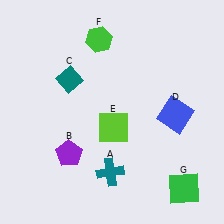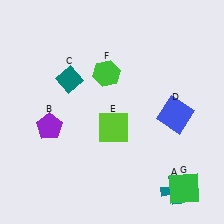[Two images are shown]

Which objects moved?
The objects that moved are: the teal cross (A), the purple pentagon (B), the green hexagon (F).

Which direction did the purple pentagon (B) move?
The purple pentagon (B) moved up.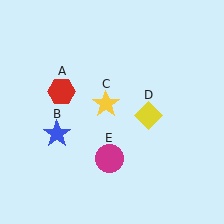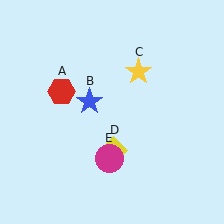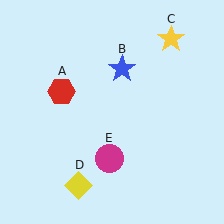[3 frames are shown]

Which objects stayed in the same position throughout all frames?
Red hexagon (object A) and magenta circle (object E) remained stationary.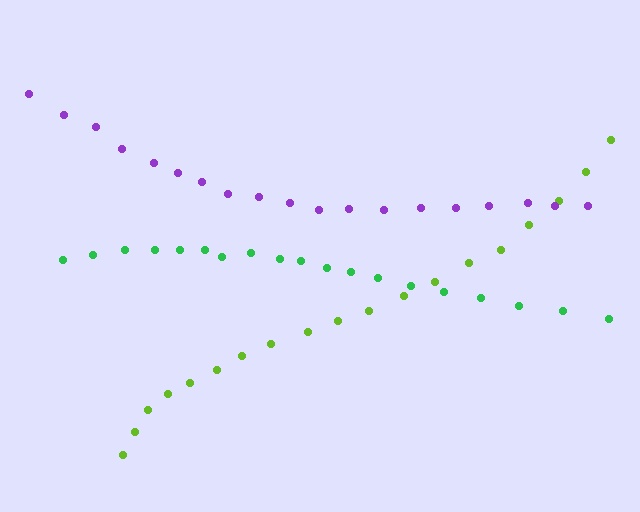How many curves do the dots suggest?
There are 3 distinct paths.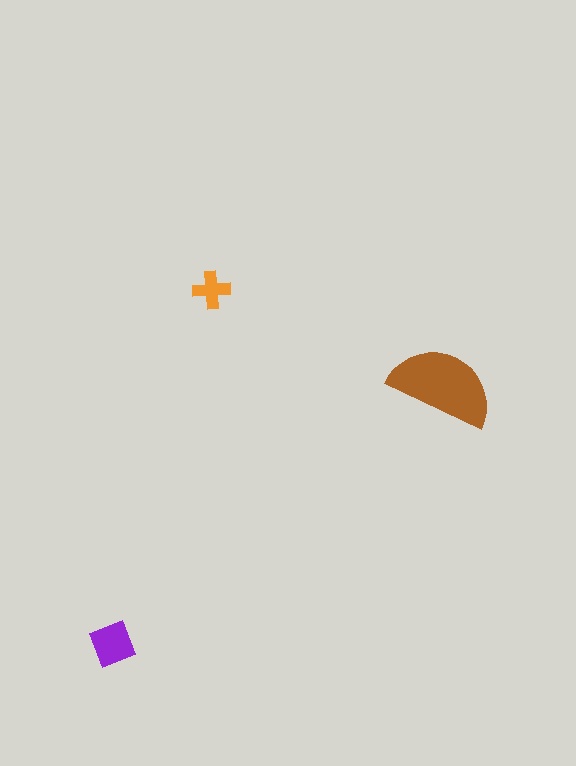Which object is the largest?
The brown semicircle.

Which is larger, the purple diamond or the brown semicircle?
The brown semicircle.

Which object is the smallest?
The orange cross.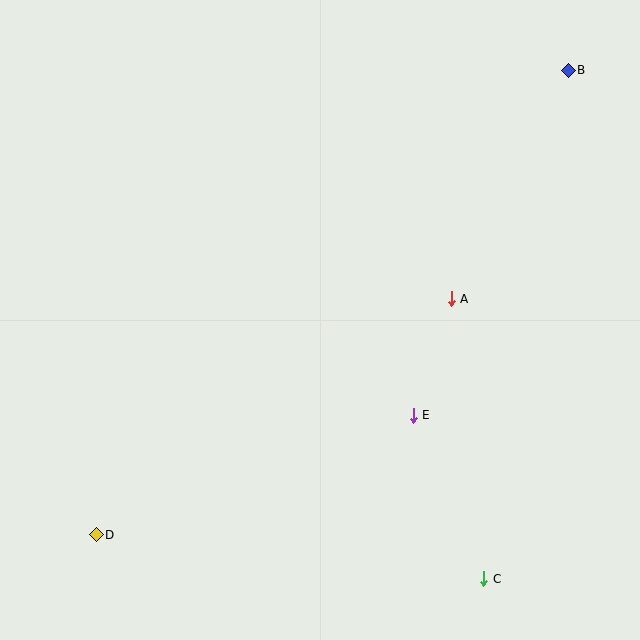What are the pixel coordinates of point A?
Point A is at (451, 299).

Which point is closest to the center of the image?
Point A at (451, 299) is closest to the center.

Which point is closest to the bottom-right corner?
Point C is closest to the bottom-right corner.